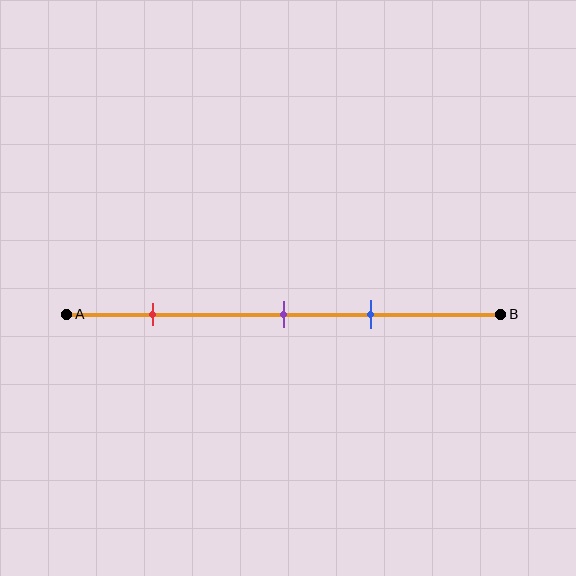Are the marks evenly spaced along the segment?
No, the marks are not evenly spaced.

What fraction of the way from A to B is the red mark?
The red mark is approximately 20% (0.2) of the way from A to B.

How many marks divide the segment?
There are 3 marks dividing the segment.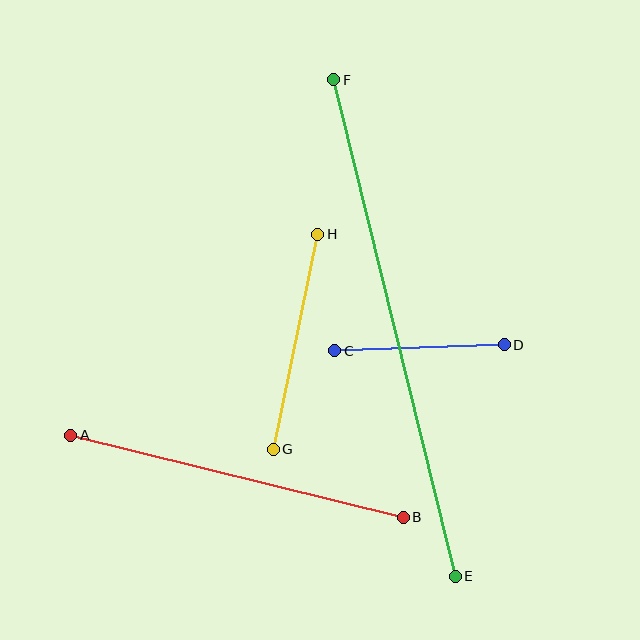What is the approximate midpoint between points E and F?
The midpoint is at approximately (394, 328) pixels.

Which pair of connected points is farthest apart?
Points E and F are farthest apart.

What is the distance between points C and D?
The distance is approximately 170 pixels.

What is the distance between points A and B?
The distance is approximately 342 pixels.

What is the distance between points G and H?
The distance is approximately 219 pixels.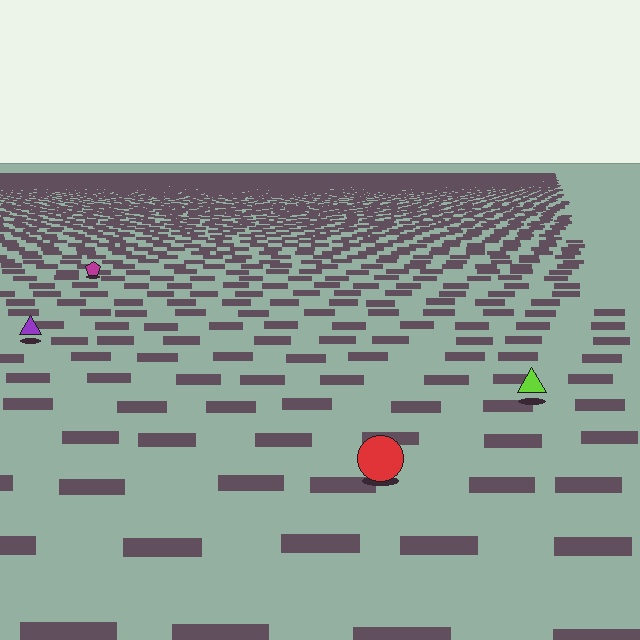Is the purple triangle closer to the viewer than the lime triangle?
No. The lime triangle is closer — you can tell from the texture gradient: the ground texture is coarser near it.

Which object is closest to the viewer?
The red circle is closest. The texture marks near it are larger and more spread out.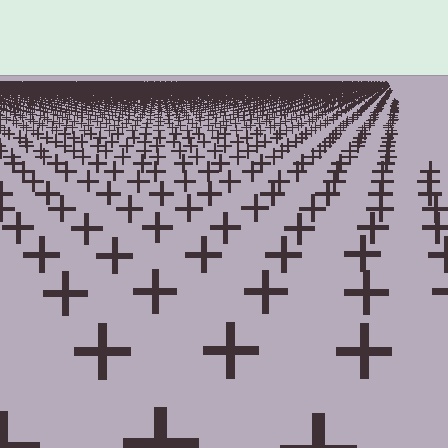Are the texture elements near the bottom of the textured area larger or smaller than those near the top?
Larger. Near the bottom, elements are closer to the viewer and appear at a bigger on-screen size.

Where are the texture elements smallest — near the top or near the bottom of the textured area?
Near the top.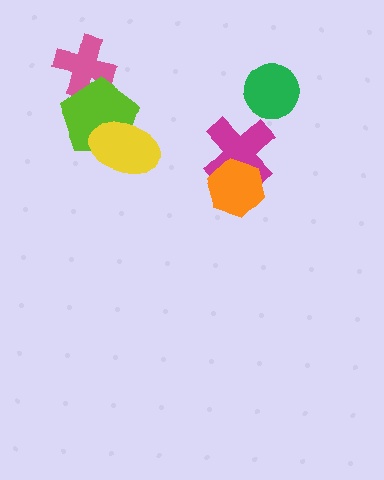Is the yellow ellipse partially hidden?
No, no other shape covers it.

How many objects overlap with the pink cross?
1 object overlaps with the pink cross.